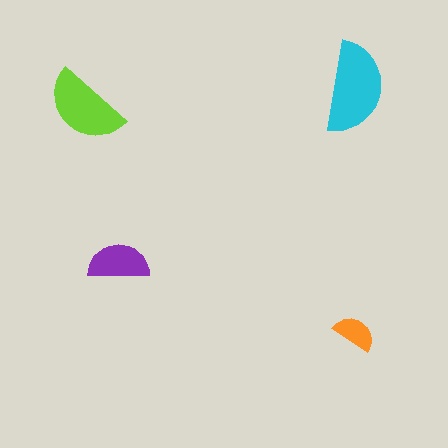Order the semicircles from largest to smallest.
the cyan one, the lime one, the purple one, the orange one.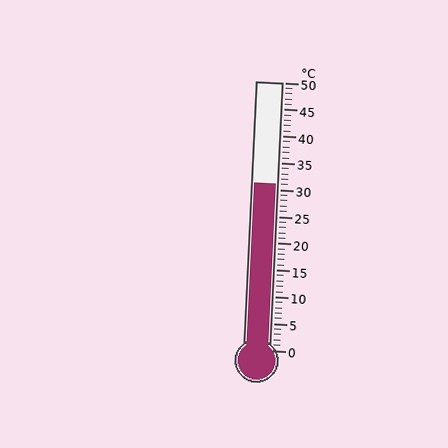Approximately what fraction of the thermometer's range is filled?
The thermometer is filled to approximately 60% of its range.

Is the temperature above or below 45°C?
The temperature is below 45°C.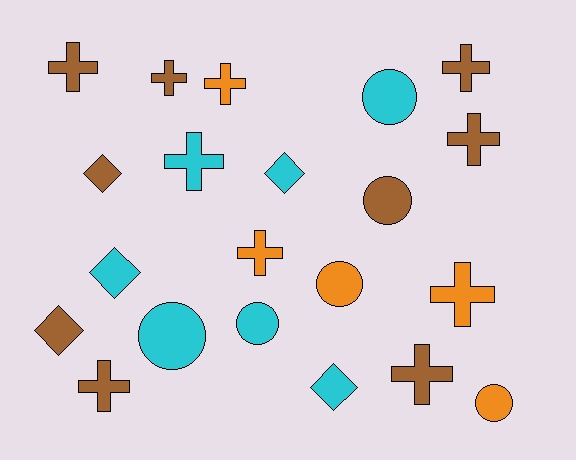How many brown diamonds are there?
There are 2 brown diamonds.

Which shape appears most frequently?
Cross, with 10 objects.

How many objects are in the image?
There are 21 objects.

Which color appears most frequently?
Brown, with 9 objects.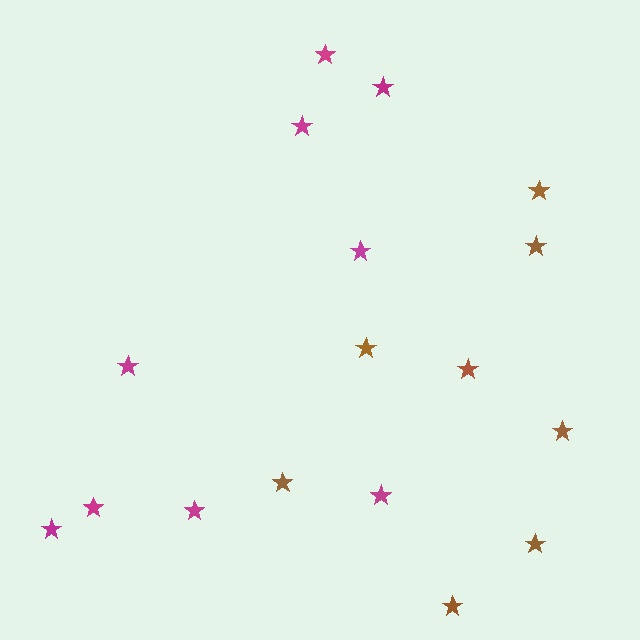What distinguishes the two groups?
There are 2 groups: one group of brown stars (8) and one group of magenta stars (9).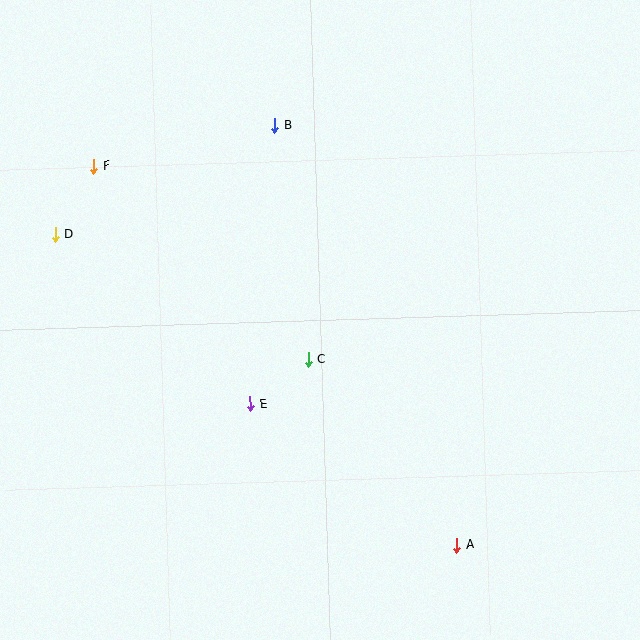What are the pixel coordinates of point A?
Point A is at (457, 545).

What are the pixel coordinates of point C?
Point C is at (308, 360).